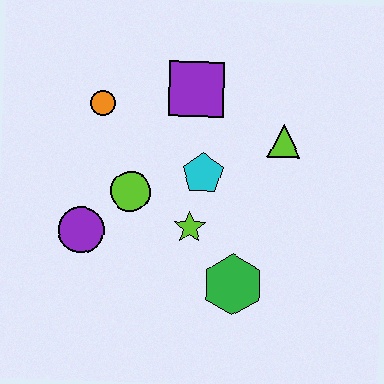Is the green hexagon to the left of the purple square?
No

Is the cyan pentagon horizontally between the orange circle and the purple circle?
No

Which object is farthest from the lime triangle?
The purple circle is farthest from the lime triangle.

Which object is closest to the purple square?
The cyan pentagon is closest to the purple square.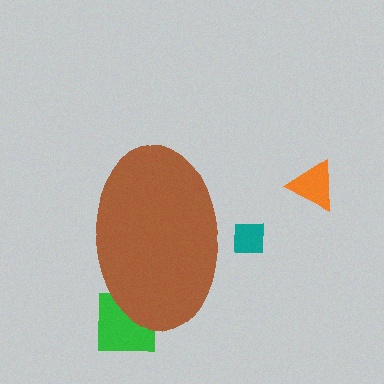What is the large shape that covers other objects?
A brown ellipse.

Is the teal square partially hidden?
Yes, the teal square is partially hidden behind the brown ellipse.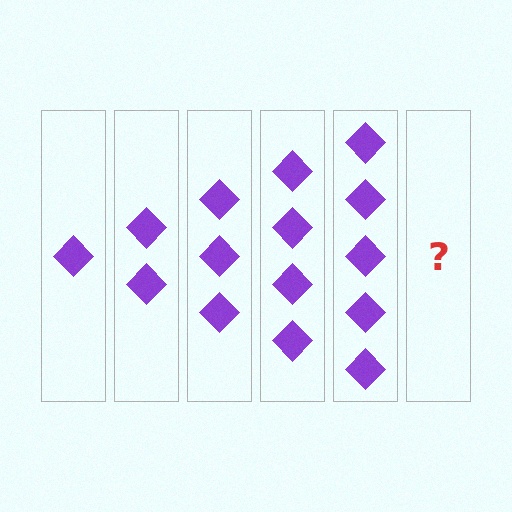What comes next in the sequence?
The next element should be 6 diamonds.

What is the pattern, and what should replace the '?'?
The pattern is that each step adds one more diamond. The '?' should be 6 diamonds.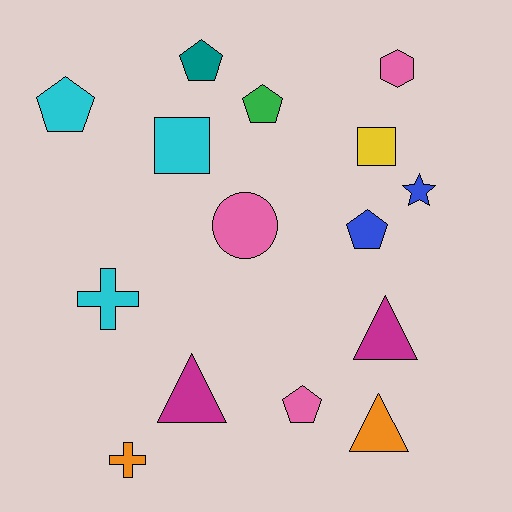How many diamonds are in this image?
There are no diamonds.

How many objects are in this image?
There are 15 objects.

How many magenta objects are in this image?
There are 2 magenta objects.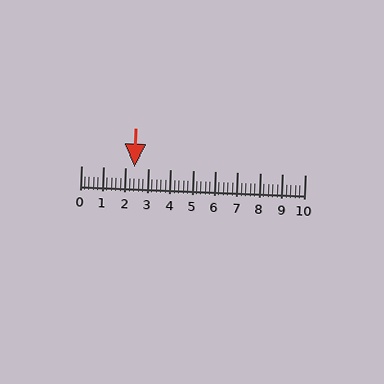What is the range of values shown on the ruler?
The ruler shows values from 0 to 10.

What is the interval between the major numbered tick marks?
The major tick marks are spaced 1 units apart.